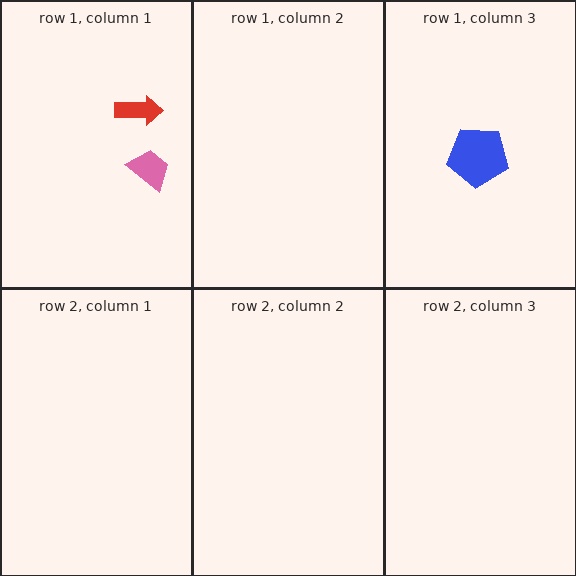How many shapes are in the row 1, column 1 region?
2.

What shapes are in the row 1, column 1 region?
The red arrow, the pink trapezoid.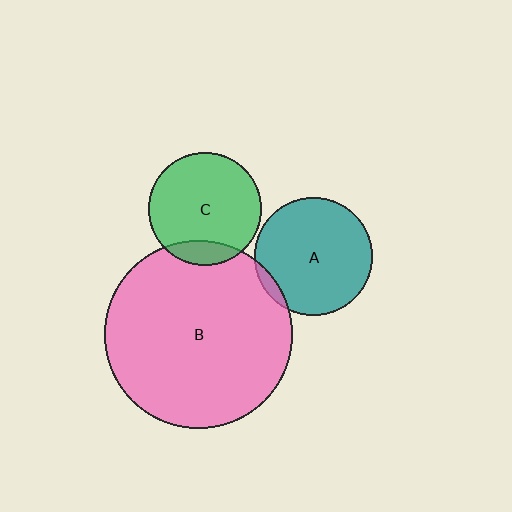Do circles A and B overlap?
Yes.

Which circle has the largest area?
Circle B (pink).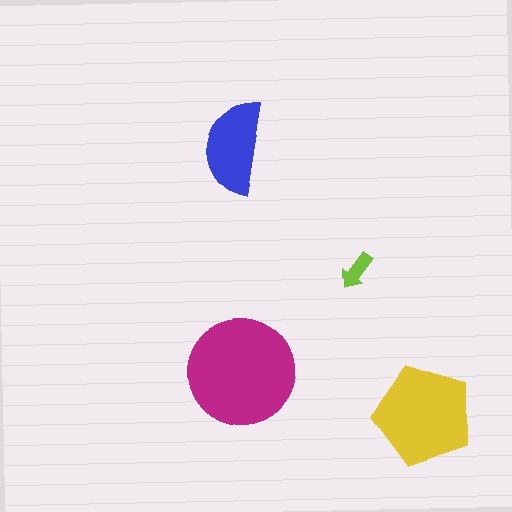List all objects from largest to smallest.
The magenta circle, the yellow pentagon, the blue semicircle, the lime arrow.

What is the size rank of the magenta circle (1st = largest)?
1st.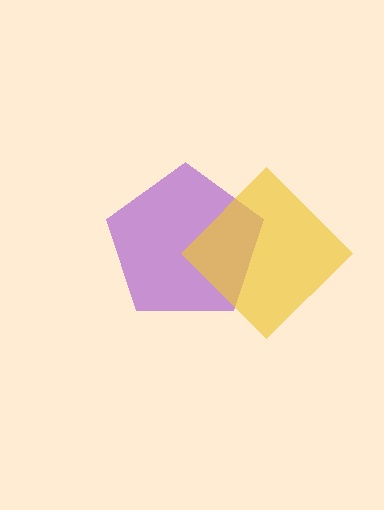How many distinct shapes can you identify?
There are 2 distinct shapes: a purple pentagon, a yellow diamond.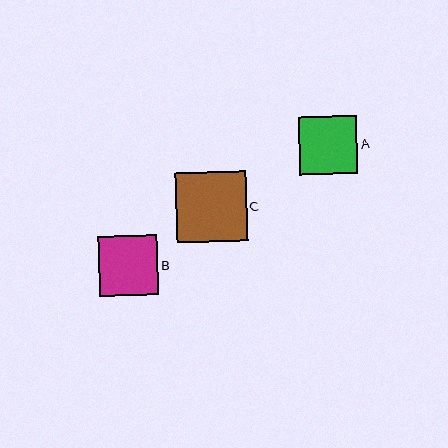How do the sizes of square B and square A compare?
Square B and square A are approximately the same size.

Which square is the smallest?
Square A is the smallest with a size of approximately 58 pixels.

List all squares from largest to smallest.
From largest to smallest: C, B, A.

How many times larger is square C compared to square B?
Square C is approximately 1.2 times the size of square B.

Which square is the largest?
Square C is the largest with a size of approximately 71 pixels.